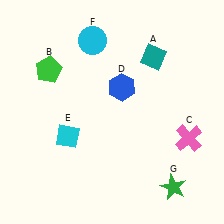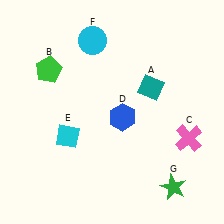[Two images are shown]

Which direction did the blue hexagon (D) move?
The blue hexagon (D) moved down.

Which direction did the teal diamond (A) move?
The teal diamond (A) moved down.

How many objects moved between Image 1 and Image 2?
2 objects moved between the two images.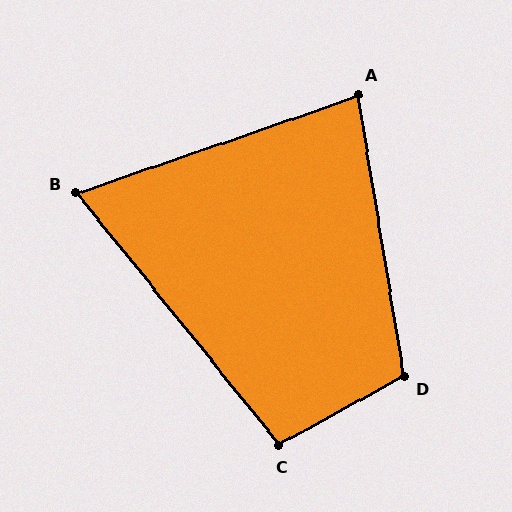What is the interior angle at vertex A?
Approximately 80 degrees (acute).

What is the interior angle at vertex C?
Approximately 100 degrees (obtuse).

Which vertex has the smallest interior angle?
B, at approximately 70 degrees.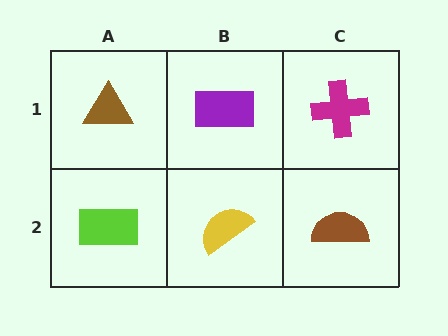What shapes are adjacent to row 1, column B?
A yellow semicircle (row 2, column B), a brown triangle (row 1, column A), a magenta cross (row 1, column C).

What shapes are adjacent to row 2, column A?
A brown triangle (row 1, column A), a yellow semicircle (row 2, column B).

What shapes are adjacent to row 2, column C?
A magenta cross (row 1, column C), a yellow semicircle (row 2, column B).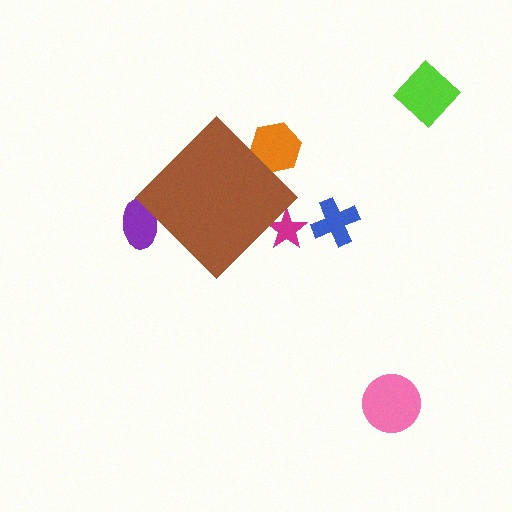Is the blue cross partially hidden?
No, the blue cross is fully visible.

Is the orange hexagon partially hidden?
Yes, the orange hexagon is partially hidden behind the brown diamond.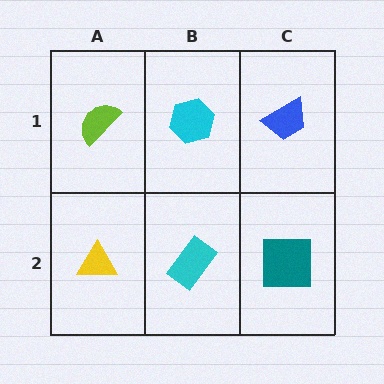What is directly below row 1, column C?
A teal square.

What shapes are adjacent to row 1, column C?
A teal square (row 2, column C), a cyan hexagon (row 1, column B).